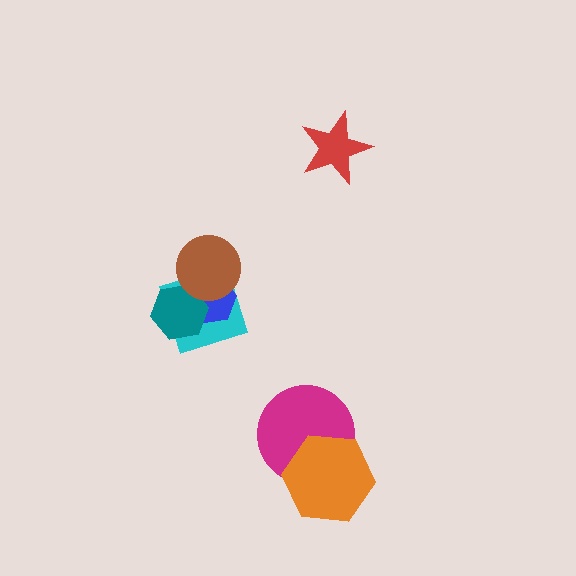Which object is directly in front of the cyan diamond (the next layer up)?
The blue hexagon is directly in front of the cyan diamond.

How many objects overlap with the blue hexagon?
3 objects overlap with the blue hexagon.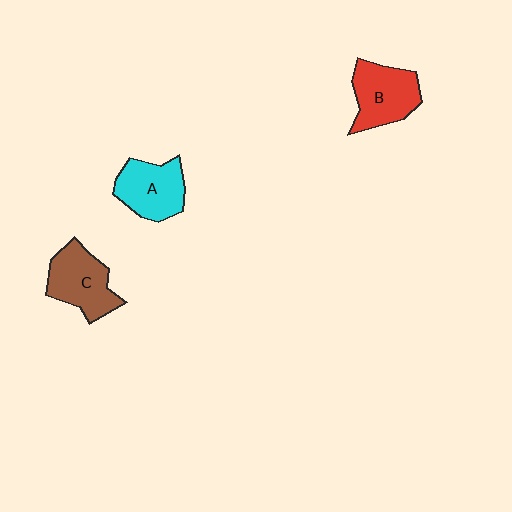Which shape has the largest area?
Shape C (brown).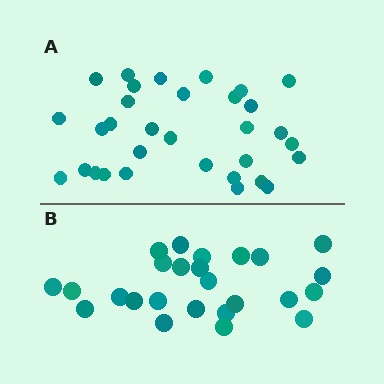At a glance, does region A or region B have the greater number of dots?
Region A (the top region) has more dots.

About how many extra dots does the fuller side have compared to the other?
Region A has roughly 8 or so more dots than region B.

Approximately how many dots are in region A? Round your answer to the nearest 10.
About 30 dots. (The exact count is 32, which rounds to 30.)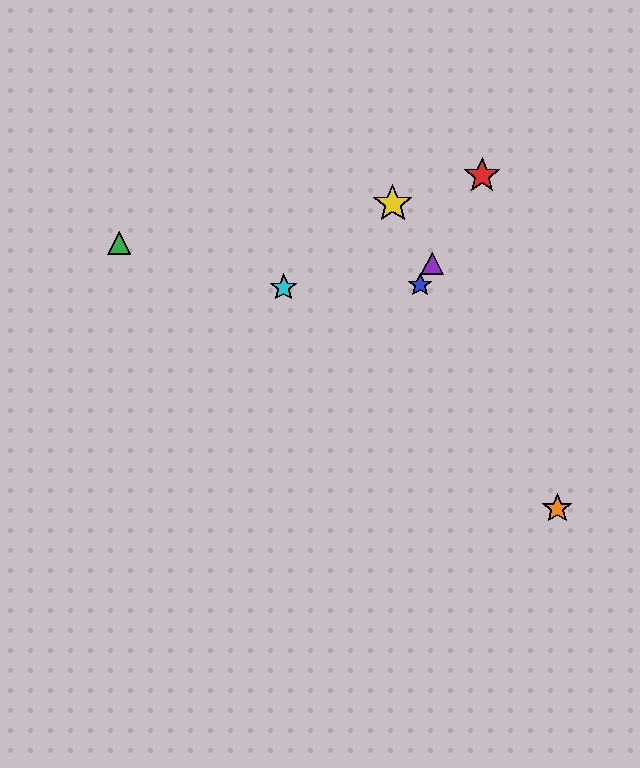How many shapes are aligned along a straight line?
3 shapes (the red star, the blue star, the purple triangle) are aligned along a straight line.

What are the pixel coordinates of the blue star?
The blue star is at (420, 285).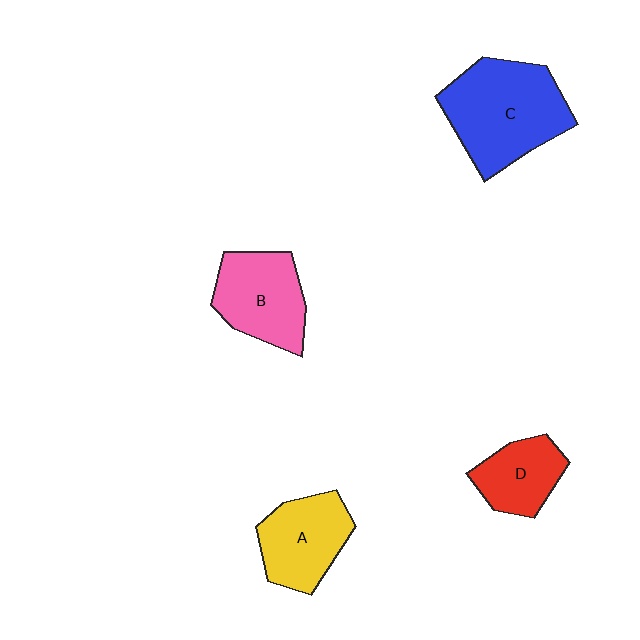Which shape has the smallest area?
Shape D (red).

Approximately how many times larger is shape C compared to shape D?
Approximately 2.0 times.